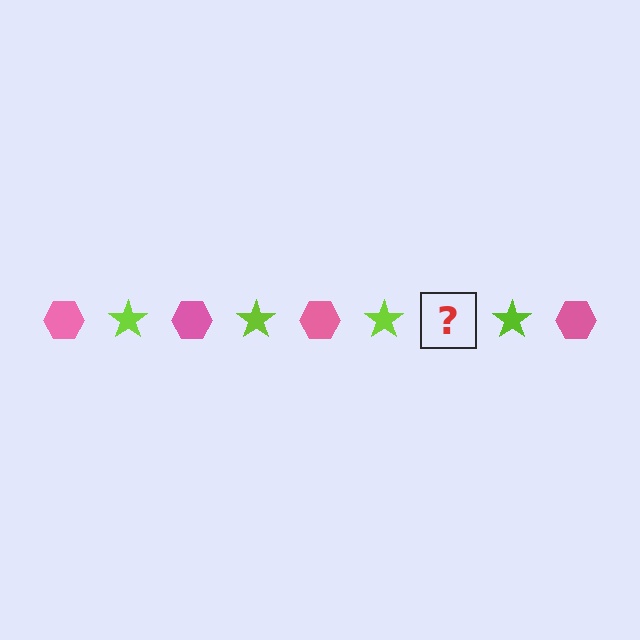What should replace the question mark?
The question mark should be replaced with a pink hexagon.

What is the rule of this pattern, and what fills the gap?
The rule is that the pattern alternates between pink hexagon and lime star. The gap should be filled with a pink hexagon.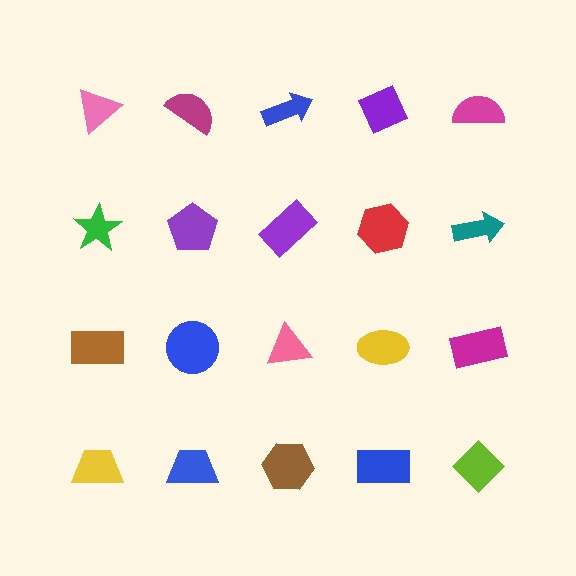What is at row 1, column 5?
A magenta semicircle.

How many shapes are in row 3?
5 shapes.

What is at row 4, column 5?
A lime diamond.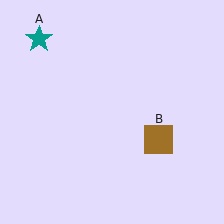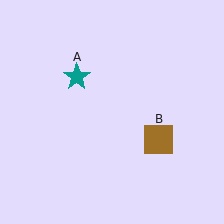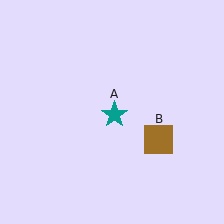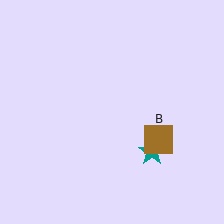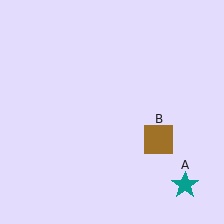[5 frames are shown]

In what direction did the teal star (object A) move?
The teal star (object A) moved down and to the right.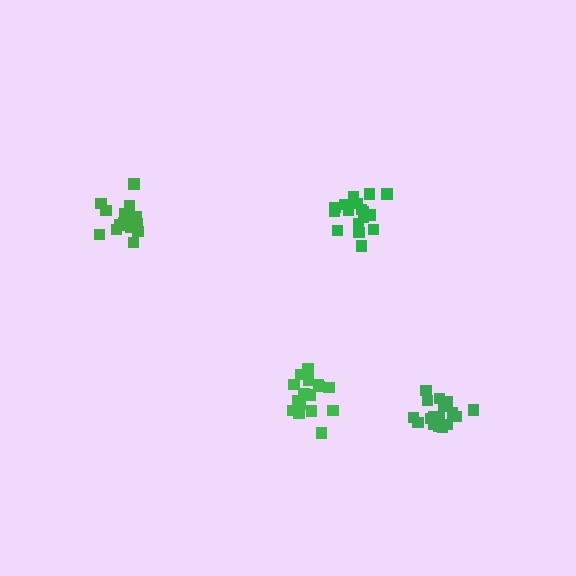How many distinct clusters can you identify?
There are 4 distinct clusters.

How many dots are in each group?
Group 1: 16 dots, Group 2: 16 dots, Group 3: 19 dots, Group 4: 17 dots (68 total).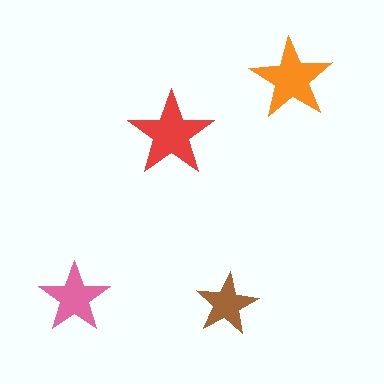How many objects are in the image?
There are 4 objects in the image.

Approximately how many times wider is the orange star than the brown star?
About 1.5 times wider.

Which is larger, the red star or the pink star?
The red one.